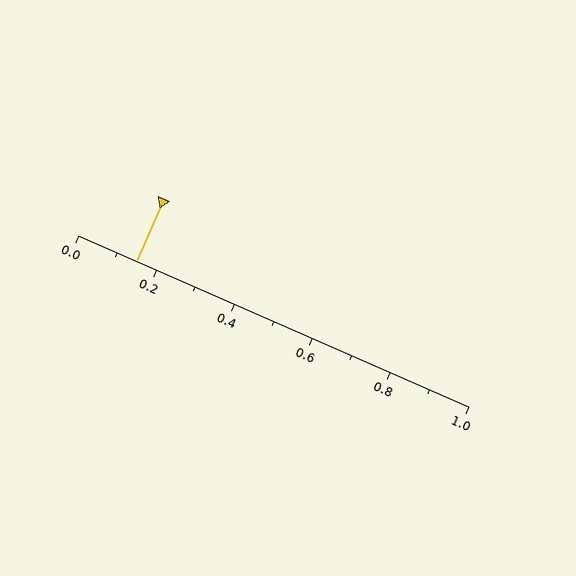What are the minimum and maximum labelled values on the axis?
The axis runs from 0.0 to 1.0.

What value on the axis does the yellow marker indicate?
The marker indicates approximately 0.15.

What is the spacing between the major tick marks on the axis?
The major ticks are spaced 0.2 apart.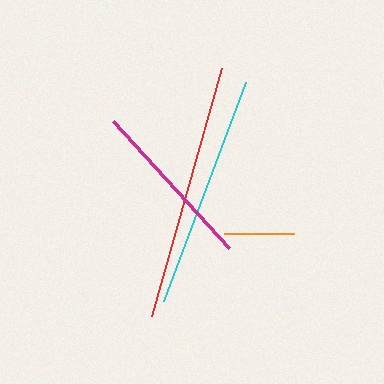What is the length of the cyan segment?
The cyan segment is approximately 233 pixels long.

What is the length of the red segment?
The red segment is approximately 258 pixels long.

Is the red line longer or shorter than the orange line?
The red line is longer than the orange line.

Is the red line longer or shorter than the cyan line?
The red line is longer than the cyan line.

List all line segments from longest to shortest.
From longest to shortest: red, cyan, magenta, orange.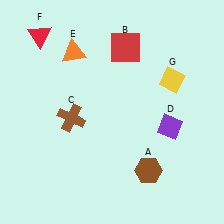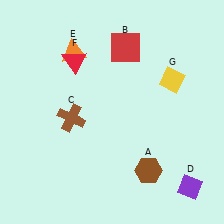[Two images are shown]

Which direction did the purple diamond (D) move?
The purple diamond (D) moved down.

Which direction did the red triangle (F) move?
The red triangle (F) moved right.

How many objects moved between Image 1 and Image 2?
2 objects moved between the two images.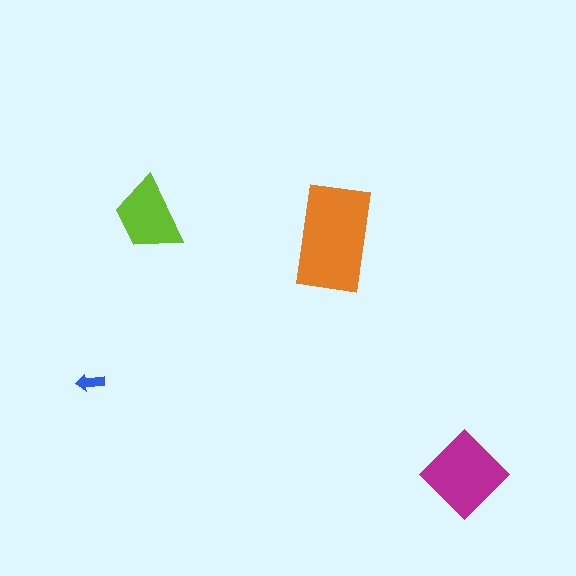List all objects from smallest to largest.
The blue arrow, the lime trapezoid, the magenta diamond, the orange rectangle.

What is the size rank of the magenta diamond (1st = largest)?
2nd.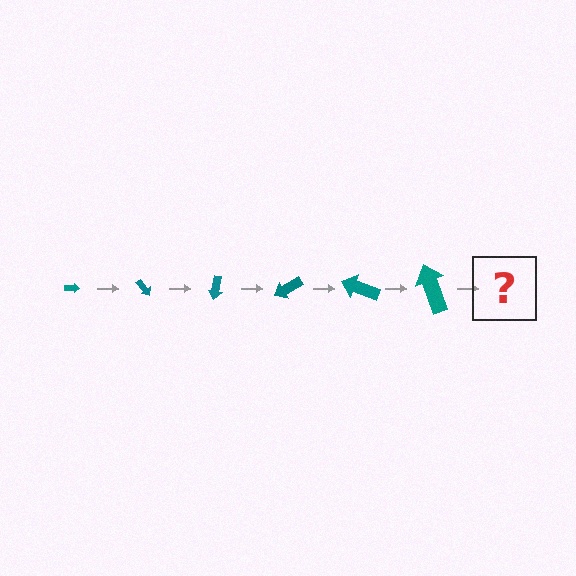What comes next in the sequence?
The next element should be an arrow, larger than the previous one and rotated 300 degrees from the start.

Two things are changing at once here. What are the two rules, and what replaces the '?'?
The two rules are that the arrow grows larger each step and it rotates 50 degrees each step. The '?' should be an arrow, larger than the previous one and rotated 300 degrees from the start.